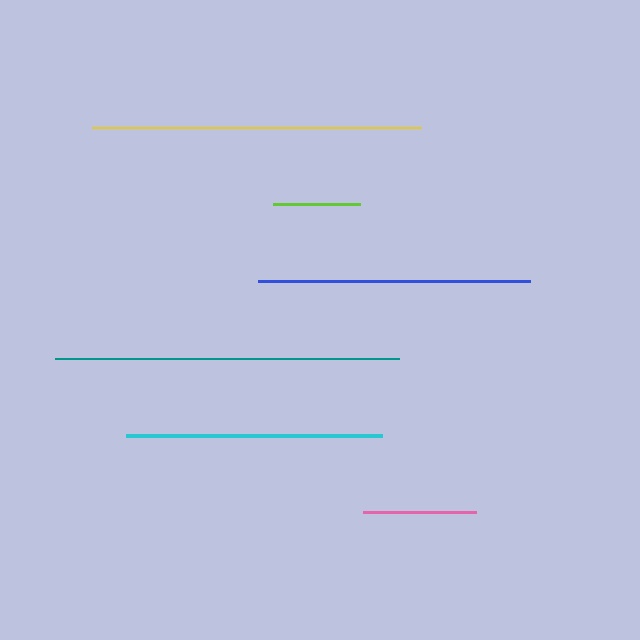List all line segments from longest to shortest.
From longest to shortest: teal, yellow, blue, cyan, pink, lime.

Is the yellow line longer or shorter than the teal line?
The teal line is longer than the yellow line.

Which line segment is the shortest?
The lime line is the shortest at approximately 87 pixels.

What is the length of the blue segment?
The blue segment is approximately 272 pixels long.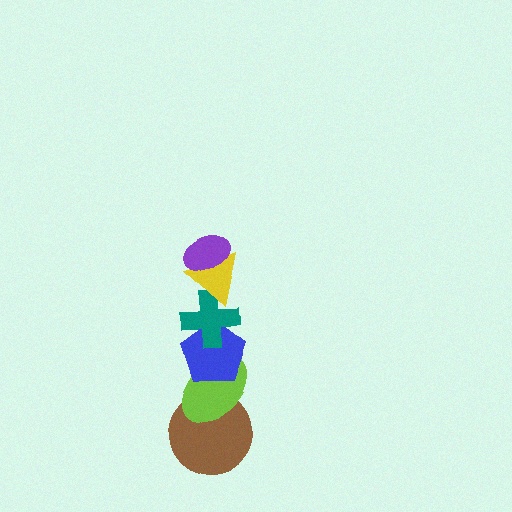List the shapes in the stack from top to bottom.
From top to bottom: the purple ellipse, the yellow triangle, the teal cross, the blue pentagon, the lime ellipse, the brown circle.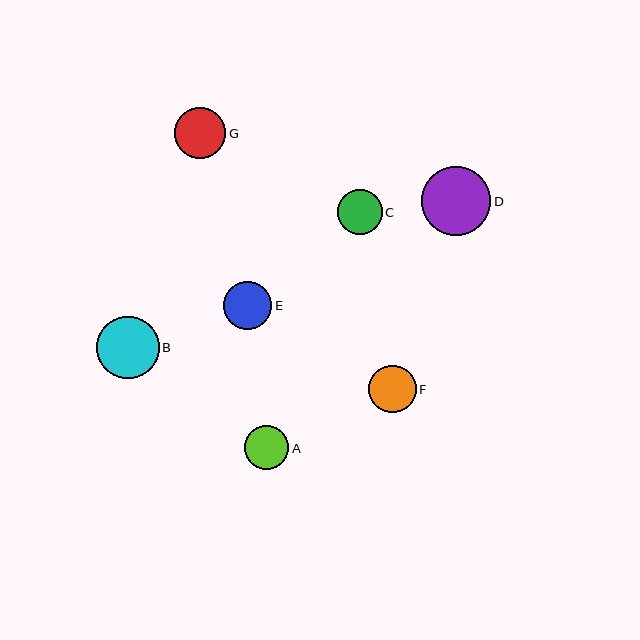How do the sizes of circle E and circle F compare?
Circle E and circle F are approximately the same size.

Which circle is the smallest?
Circle A is the smallest with a size of approximately 44 pixels.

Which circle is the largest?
Circle D is the largest with a size of approximately 69 pixels.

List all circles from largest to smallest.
From largest to smallest: D, B, G, E, F, C, A.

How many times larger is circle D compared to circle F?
Circle D is approximately 1.5 times the size of circle F.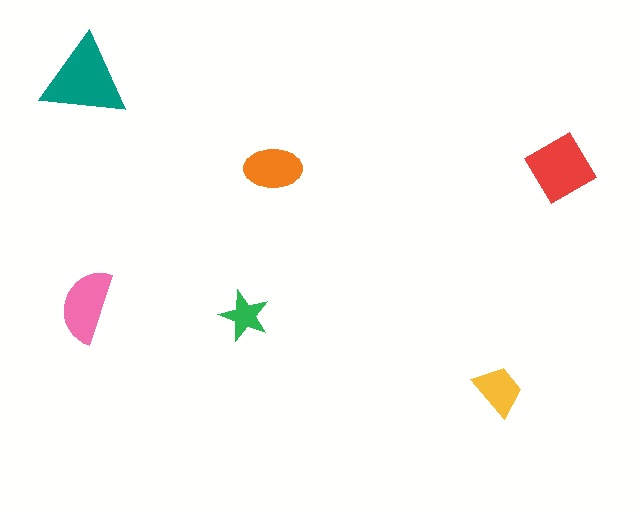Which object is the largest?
The teal triangle.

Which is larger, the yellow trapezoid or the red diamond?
The red diamond.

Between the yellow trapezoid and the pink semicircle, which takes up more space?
The pink semicircle.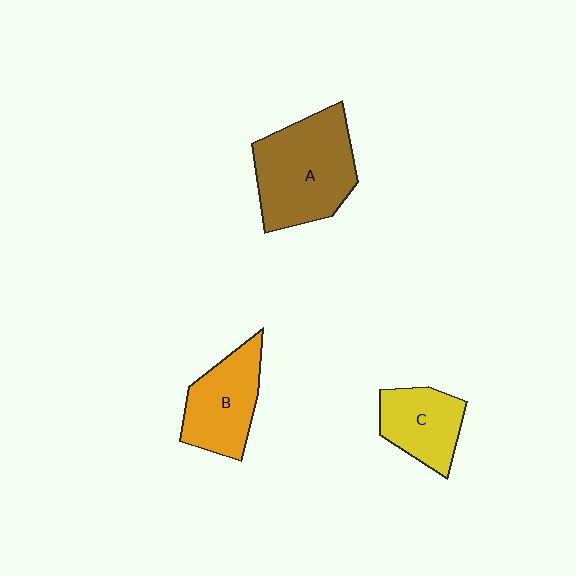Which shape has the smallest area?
Shape C (yellow).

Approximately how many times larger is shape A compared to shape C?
Approximately 1.7 times.